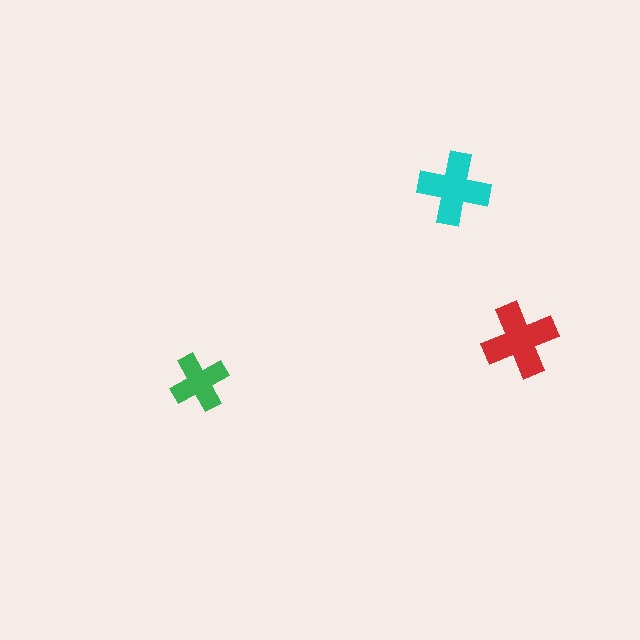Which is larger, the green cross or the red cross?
The red one.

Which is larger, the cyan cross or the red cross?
The red one.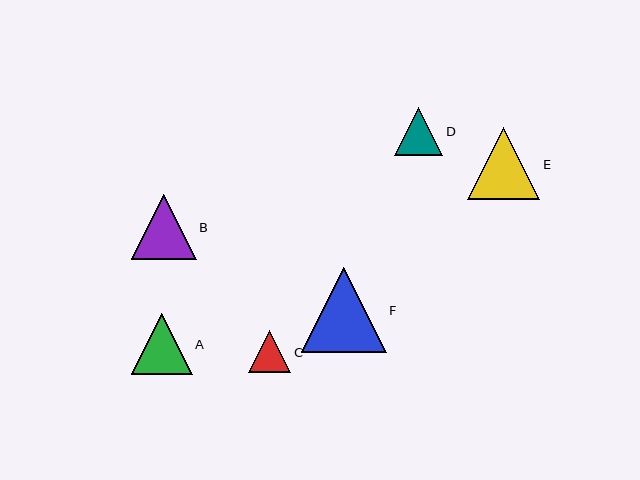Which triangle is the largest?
Triangle F is the largest with a size of approximately 85 pixels.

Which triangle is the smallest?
Triangle C is the smallest with a size of approximately 42 pixels.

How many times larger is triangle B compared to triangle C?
Triangle B is approximately 1.6 times the size of triangle C.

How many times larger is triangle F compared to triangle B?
Triangle F is approximately 1.3 times the size of triangle B.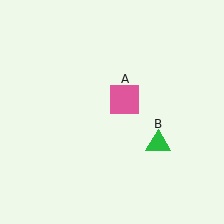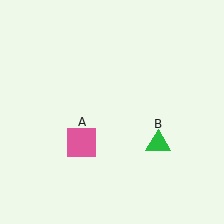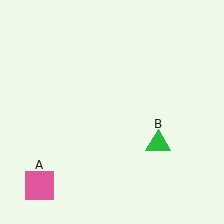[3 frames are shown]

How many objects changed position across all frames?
1 object changed position: pink square (object A).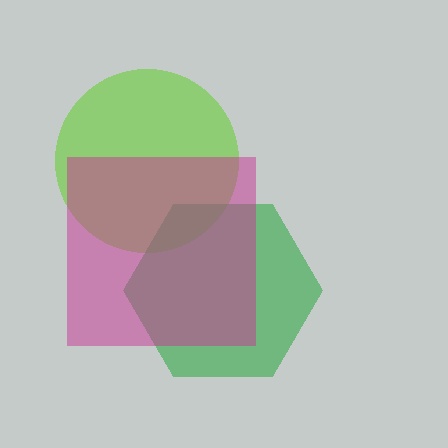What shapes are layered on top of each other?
The layered shapes are: a lime circle, a green hexagon, a magenta square.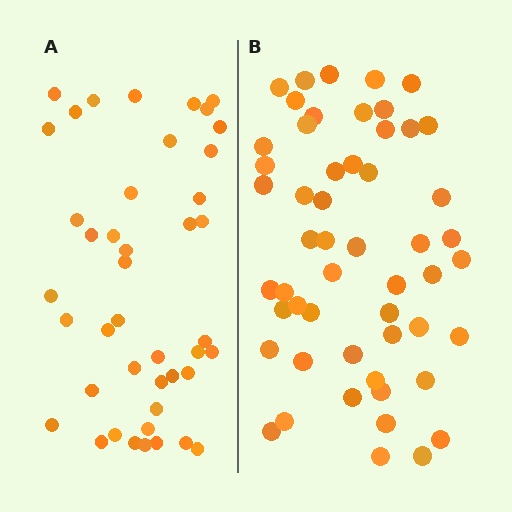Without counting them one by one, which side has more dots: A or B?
Region B (the right region) has more dots.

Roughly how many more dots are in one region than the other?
Region B has roughly 10 or so more dots than region A.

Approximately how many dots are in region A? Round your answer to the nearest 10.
About 40 dots. (The exact count is 43, which rounds to 40.)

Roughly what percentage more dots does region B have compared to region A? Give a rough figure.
About 25% more.